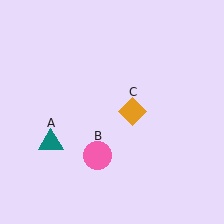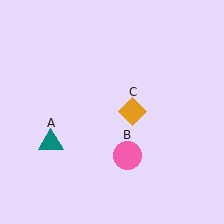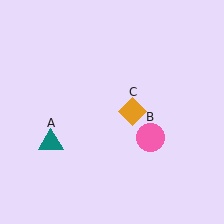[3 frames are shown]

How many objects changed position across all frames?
1 object changed position: pink circle (object B).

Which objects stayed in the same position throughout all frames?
Teal triangle (object A) and orange diamond (object C) remained stationary.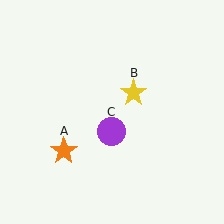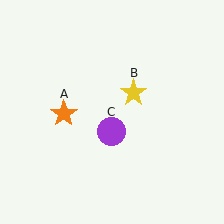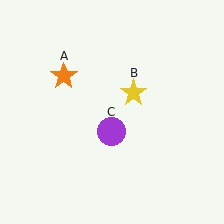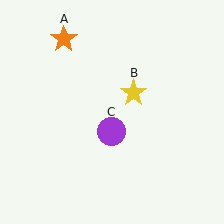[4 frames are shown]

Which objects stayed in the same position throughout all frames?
Yellow star (object B) and purple circle (object C) remained stationary.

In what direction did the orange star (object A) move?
The orange star (object A) moved up.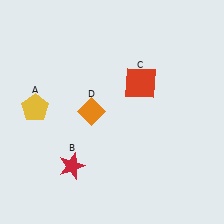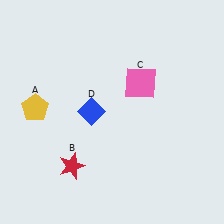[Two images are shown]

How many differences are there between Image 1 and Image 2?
There are 2 differences between the two images.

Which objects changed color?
C changed from red to pink. D changed from orange to blue.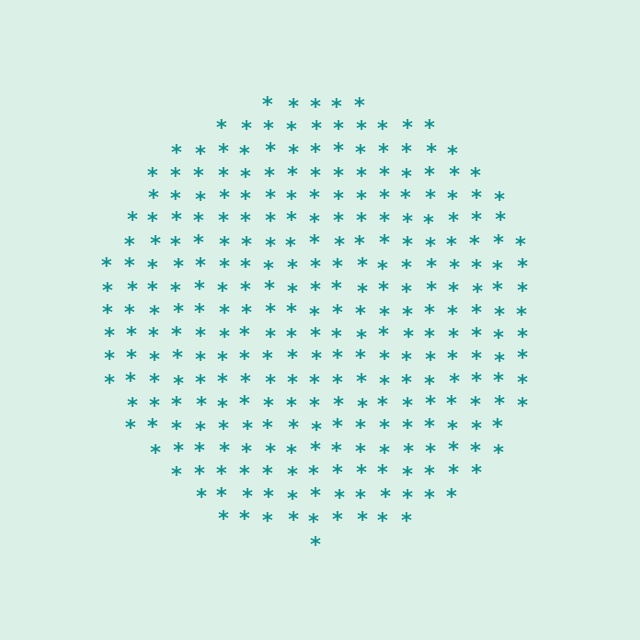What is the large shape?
The large shape is a circle.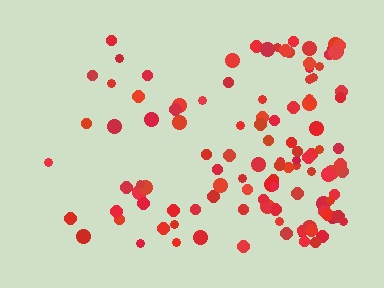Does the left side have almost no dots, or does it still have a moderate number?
Still a moderate number, just noticeably fewer than the right.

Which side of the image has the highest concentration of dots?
The right.